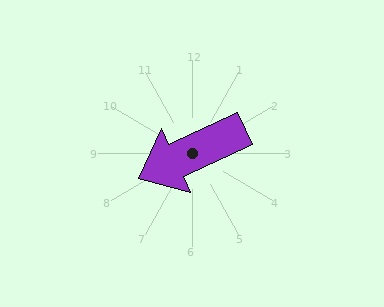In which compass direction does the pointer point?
Southwest.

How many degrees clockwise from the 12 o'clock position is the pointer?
Approximately 245 degrees.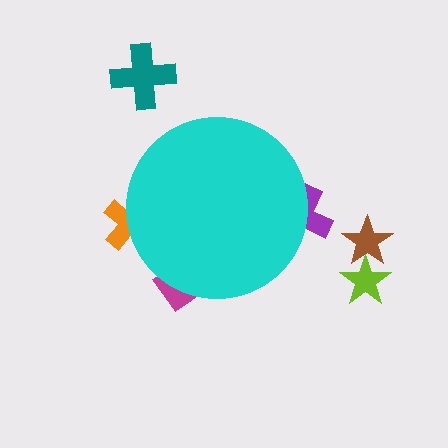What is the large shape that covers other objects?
A cyan circle.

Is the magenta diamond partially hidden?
Yes, the magenta diamond is partially hidden behind the cyan circle.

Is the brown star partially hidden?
No, the brown star is fully visible.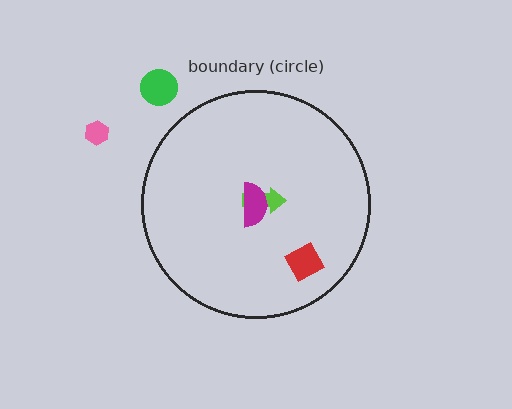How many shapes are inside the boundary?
3 inside, 2 outside.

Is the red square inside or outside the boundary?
Inside.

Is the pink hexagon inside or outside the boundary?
Outside.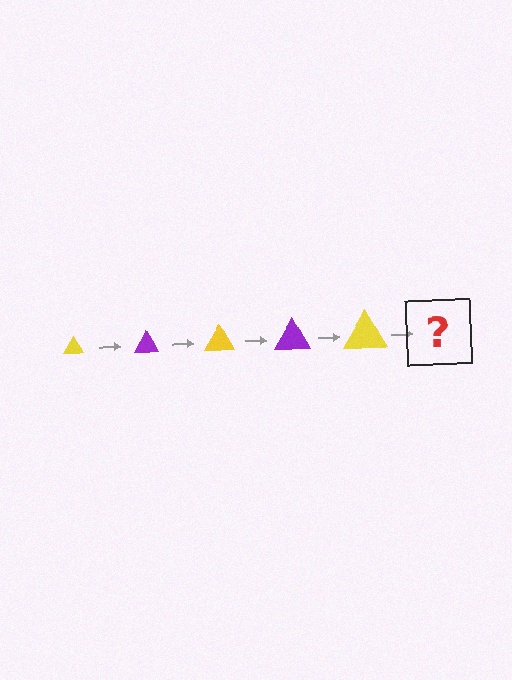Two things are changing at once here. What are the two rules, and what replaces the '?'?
The two rules are that the triangle grows larger each step and the color cycles through yellow and purple. The '?' should be a purple triangle, larger than the previous one.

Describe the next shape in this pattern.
It should be a purple triangle, larger than the previous one.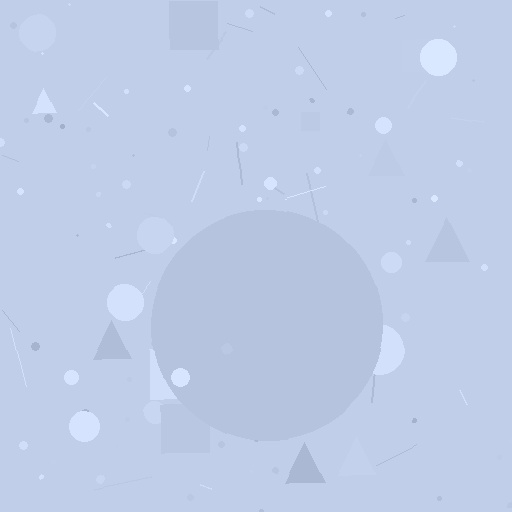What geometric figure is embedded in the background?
A circle is embedded in the background.